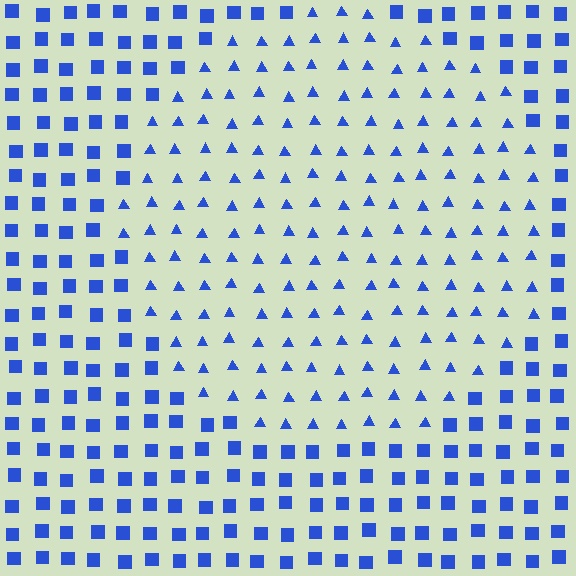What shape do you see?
I see a circle.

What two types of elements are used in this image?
The image uses triangles inside the circle region and squares outside it.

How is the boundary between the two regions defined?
The boundary is defined by a change in element shape: triangles inside vs. squares outside. All elements share the same color and spacing.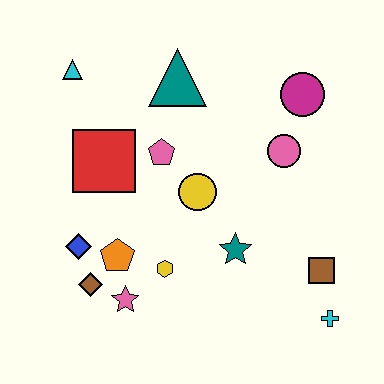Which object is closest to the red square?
The pink pentagon is closest to the red square.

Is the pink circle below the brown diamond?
No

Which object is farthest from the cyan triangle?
The cyan cross is farthest from the cyan triangle.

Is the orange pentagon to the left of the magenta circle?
Yes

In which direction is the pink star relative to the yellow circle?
The pink star is below the yellow circle.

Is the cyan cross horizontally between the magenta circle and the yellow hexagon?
No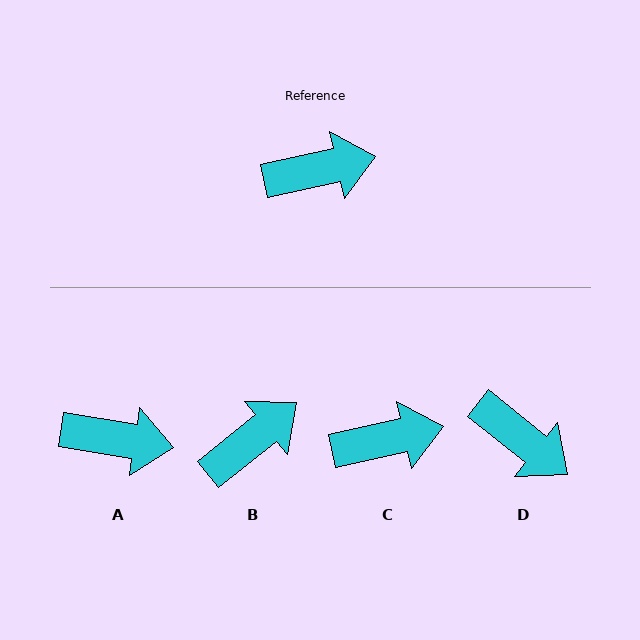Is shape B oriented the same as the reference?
No, it is off by about 26 degrees.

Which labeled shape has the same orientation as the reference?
C.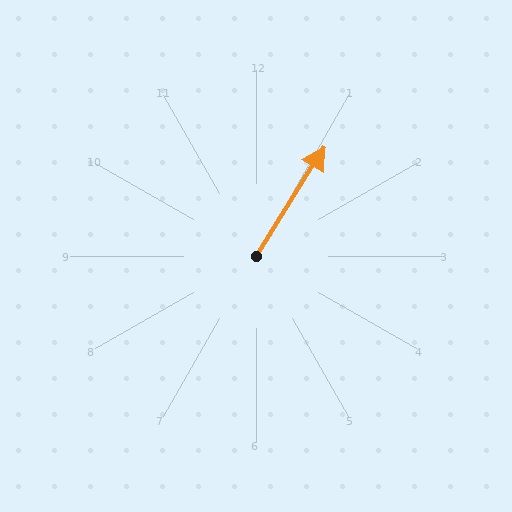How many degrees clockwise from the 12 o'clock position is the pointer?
Approximately 32 degrees.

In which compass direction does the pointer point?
Northeast.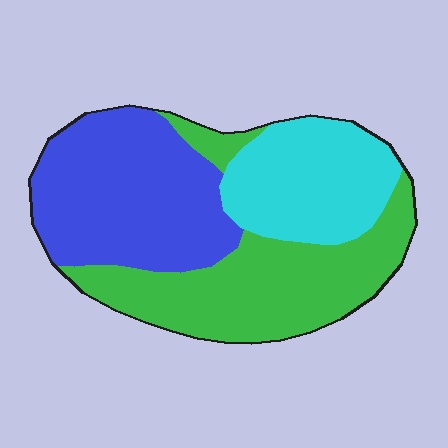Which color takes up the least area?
Cyan, at roughly 25%.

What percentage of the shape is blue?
Blue covers roughly 35% of the shape.